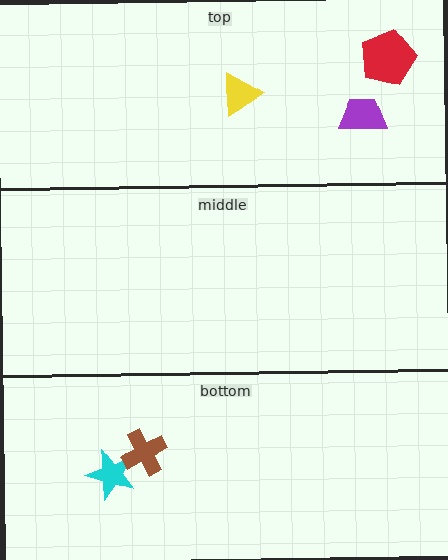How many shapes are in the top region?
3.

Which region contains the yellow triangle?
The top region.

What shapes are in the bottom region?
The cyan star, the brown cross.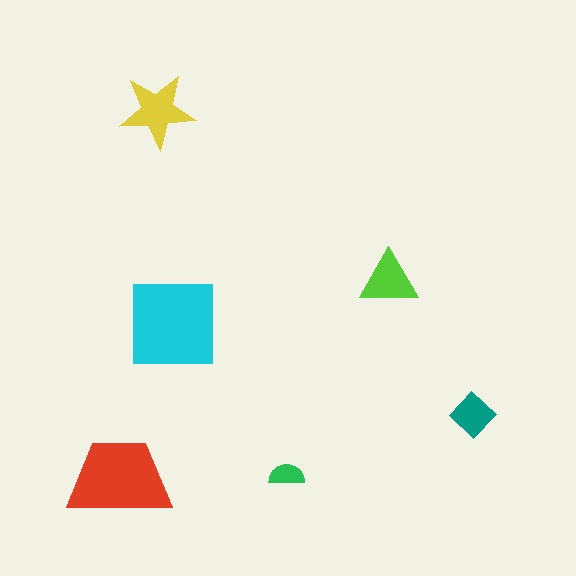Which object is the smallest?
The green semicircle.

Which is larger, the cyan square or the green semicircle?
The cyan square.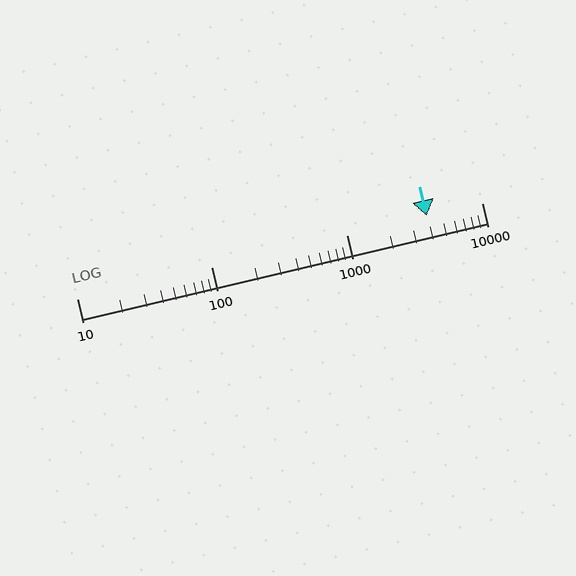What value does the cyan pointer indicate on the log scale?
The pointer indicates approximately 3900.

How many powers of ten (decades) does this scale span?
The scale spans 3 decades, from 10 to 10000.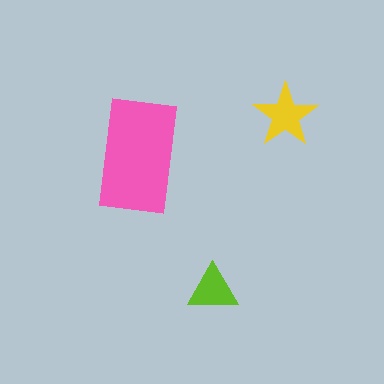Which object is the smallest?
The lime triangle.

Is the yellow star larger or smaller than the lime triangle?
Larger.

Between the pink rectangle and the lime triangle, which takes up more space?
The pink rectangle.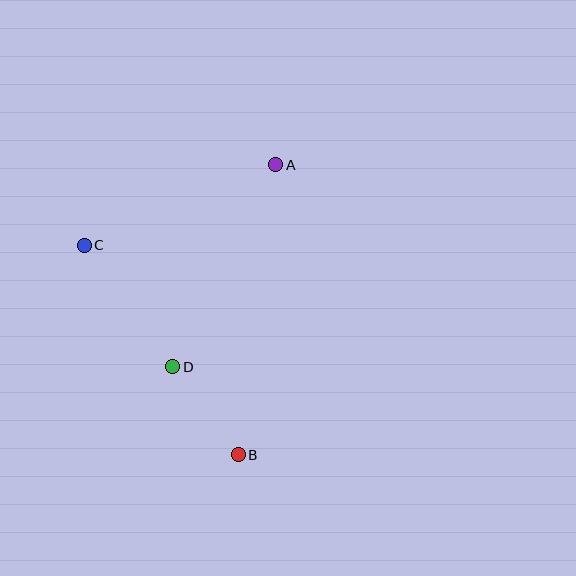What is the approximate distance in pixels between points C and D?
The distance between C and D is approximately 150 pixels.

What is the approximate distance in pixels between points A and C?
The distance between A and C is approximately 208 pixels.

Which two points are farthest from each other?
Points A and B are farthest from each other.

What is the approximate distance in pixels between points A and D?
The distance between A and D is approximately 227 pixels.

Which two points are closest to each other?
Points B and D are closest to each other.